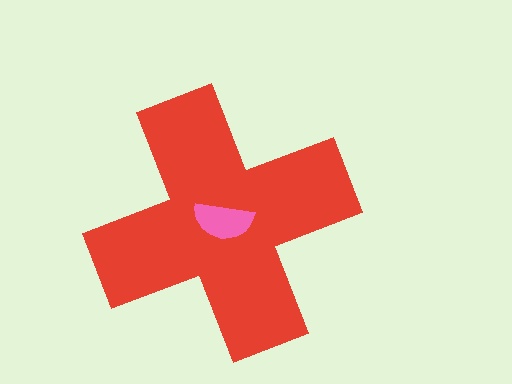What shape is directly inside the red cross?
The pink semicircle.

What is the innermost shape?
The pink semicircle.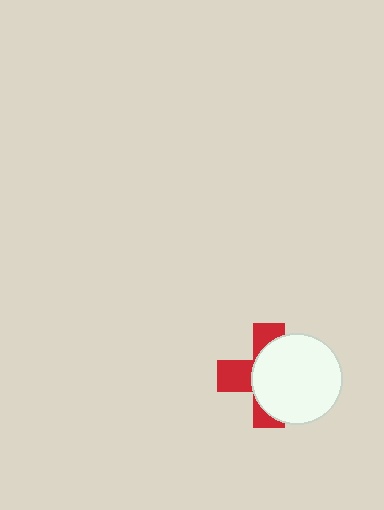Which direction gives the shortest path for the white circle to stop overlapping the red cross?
Moving right gives the shortest separation.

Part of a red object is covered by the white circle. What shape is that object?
It is a cross.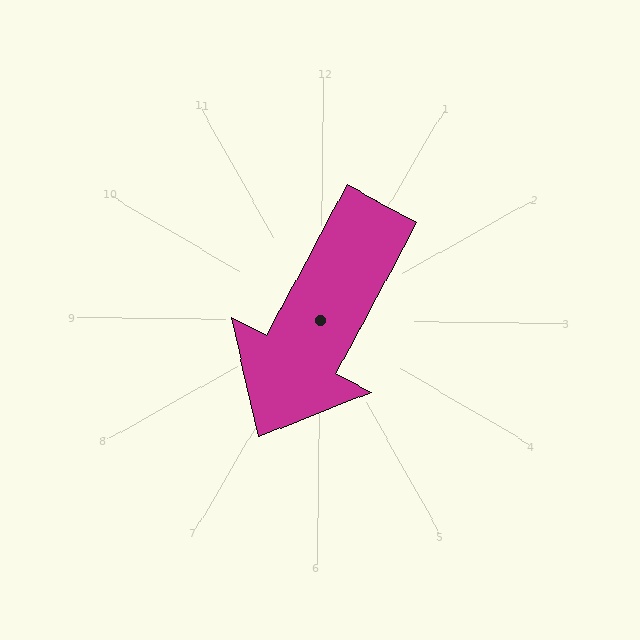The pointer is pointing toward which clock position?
Roughly 7 o'clock.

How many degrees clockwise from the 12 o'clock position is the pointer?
Approximately 207 degrees.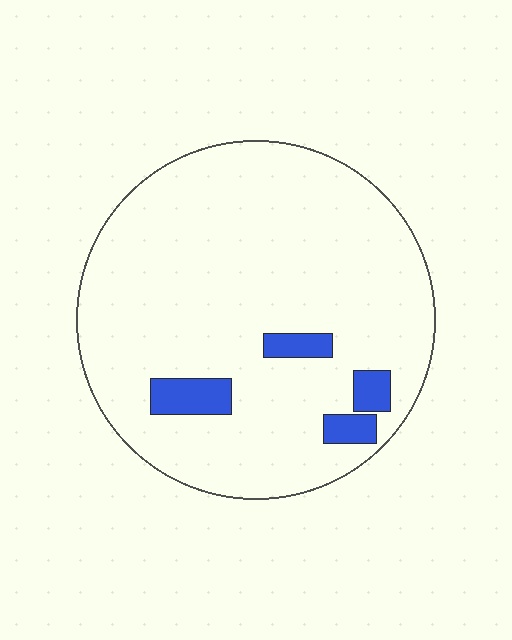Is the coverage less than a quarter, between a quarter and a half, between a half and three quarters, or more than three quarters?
Less than a quarter.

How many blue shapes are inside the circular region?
4.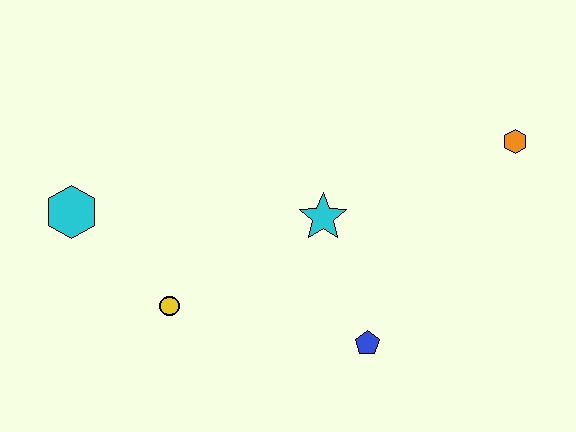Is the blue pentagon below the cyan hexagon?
Yes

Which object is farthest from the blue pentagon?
The cyan hexagon is farthest from the blue pentagon.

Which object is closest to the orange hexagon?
The cyan star is closest to the orange hexagon.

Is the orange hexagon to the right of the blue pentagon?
Yes